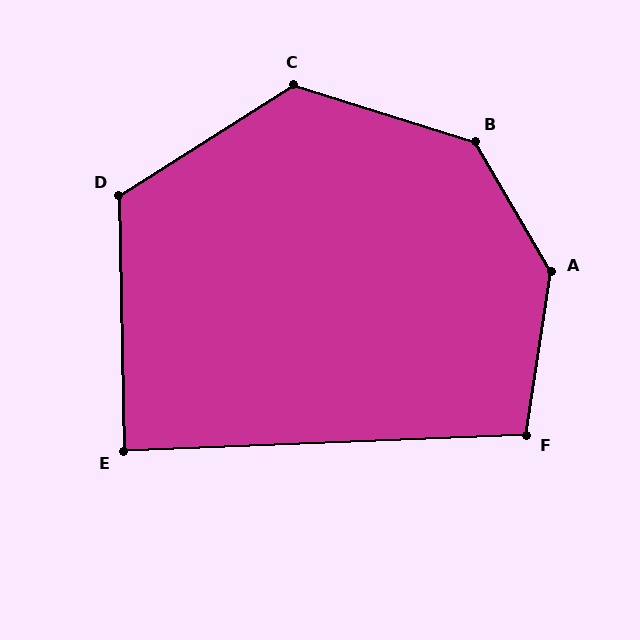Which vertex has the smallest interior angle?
E, at approximately 89 degrees.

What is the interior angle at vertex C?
Approximately 130 degrees (obtuse).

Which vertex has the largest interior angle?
A, at approximately 141 degrees.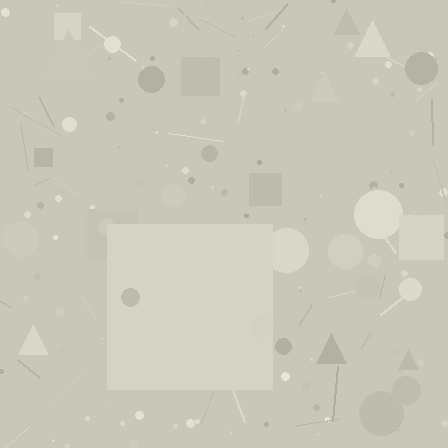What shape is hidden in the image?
A square is hidden in the image.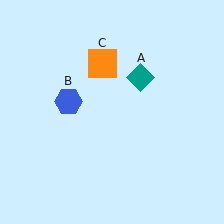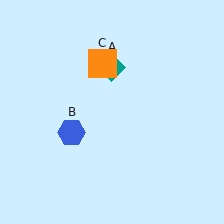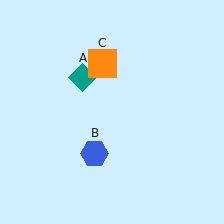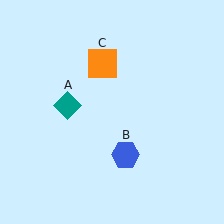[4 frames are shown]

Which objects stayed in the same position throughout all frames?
Orange square (object C) remained stationary.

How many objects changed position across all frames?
2 objects changed position: teal diamond (object A), blue hexagon (object B).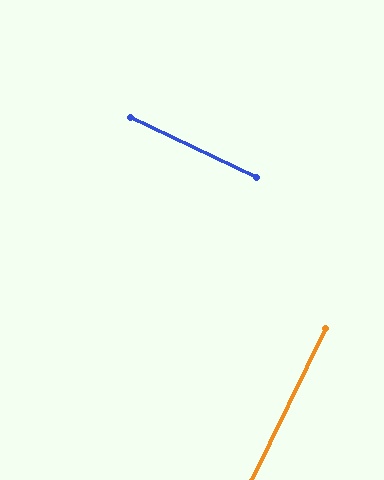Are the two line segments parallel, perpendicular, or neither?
Perpendicular — they meet at approximately 89°.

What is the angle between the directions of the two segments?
Approximately 89 degrees.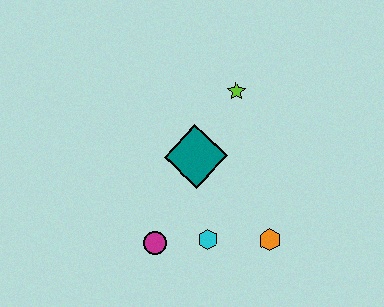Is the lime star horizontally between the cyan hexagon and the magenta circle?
No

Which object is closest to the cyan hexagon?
The magenta circle is closest to the cyan hexagon.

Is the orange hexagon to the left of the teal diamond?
No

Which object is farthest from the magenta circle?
The lime star is farthest from the magenta circle.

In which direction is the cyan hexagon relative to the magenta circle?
The cyan hexagon is to the right of the magenta circle.